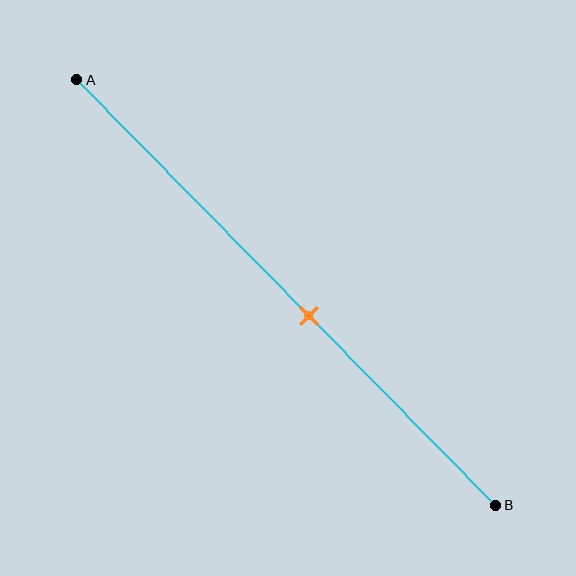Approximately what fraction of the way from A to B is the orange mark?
The orange mark is approximately 55% of the way from A to B.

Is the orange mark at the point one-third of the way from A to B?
No, the mark is at about 55% from A, not at the 33% one-third point.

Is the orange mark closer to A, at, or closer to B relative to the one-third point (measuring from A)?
The orange mark is closer to point B than the one-third point of segment AB.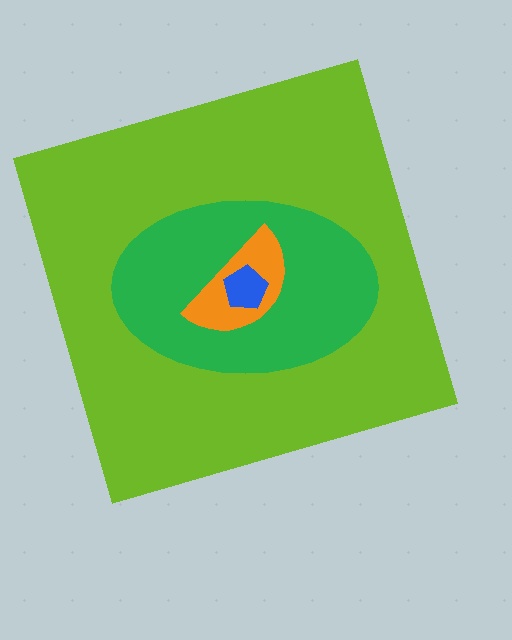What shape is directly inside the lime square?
The green ellipse.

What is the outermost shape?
The lime square.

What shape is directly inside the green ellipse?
The orange semicircle.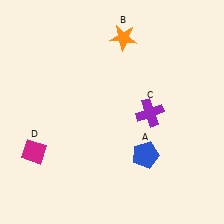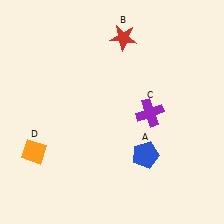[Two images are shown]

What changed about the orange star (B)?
In Image 1, B is orange. In Image 2, it changed to red.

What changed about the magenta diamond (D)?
In Image 1, D is magenta. In Image 2, it changed to orange.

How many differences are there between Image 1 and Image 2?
There are 2 differences between the two images.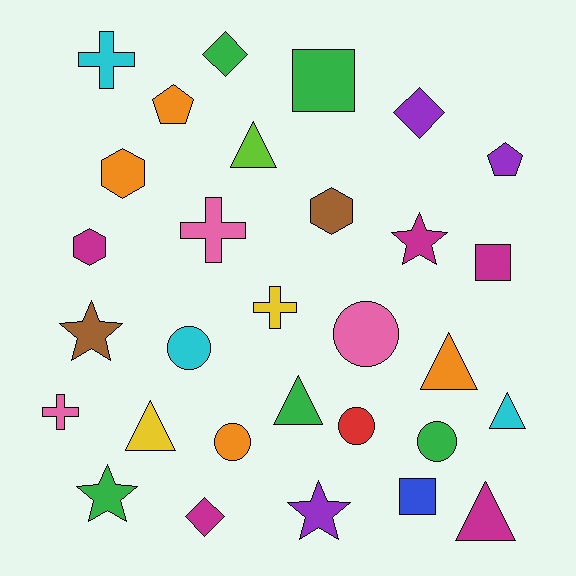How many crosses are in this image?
There are 4 crosses.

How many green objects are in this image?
There are 5 green objects.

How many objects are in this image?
There are 30 objects.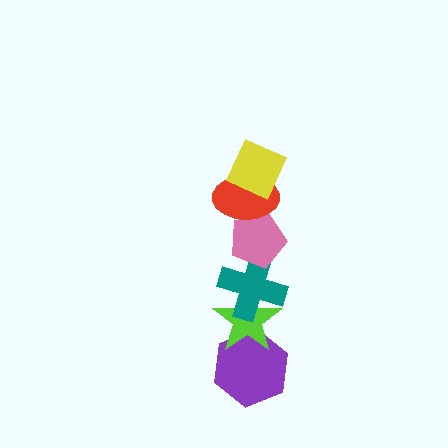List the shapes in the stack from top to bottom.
From top to bottom: the yellow diamond, the red ellipse, the pink pentagon, the teal cross, the lime star, the purple hexagon.